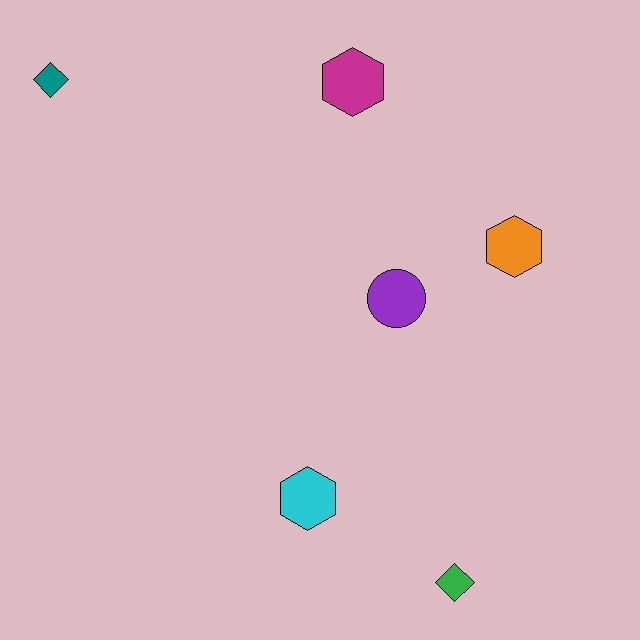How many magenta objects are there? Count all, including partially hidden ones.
There is 1 magenta object.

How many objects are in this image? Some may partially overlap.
There are 6 objects.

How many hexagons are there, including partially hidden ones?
There are 3 hexagons.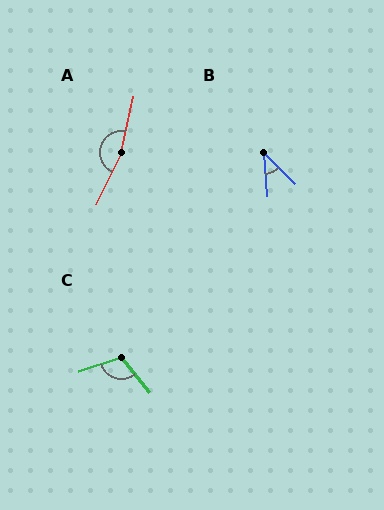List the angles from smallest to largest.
B (41°), C (111°), A (166°).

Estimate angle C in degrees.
Approximately 111 degrees.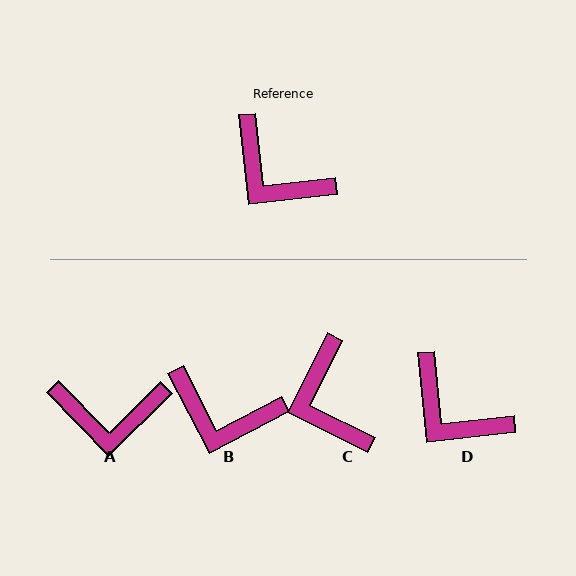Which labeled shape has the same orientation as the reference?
D.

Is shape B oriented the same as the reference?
No, it is off by about 22 degrees.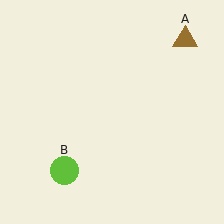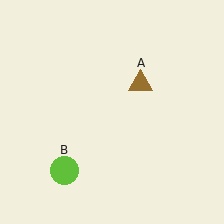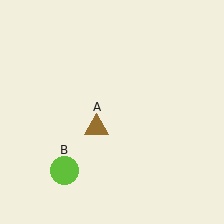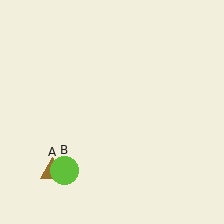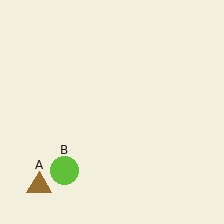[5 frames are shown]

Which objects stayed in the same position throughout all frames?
Lime circle (object B) remained stationary.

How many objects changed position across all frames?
1 object changed position: brown triangle (object A).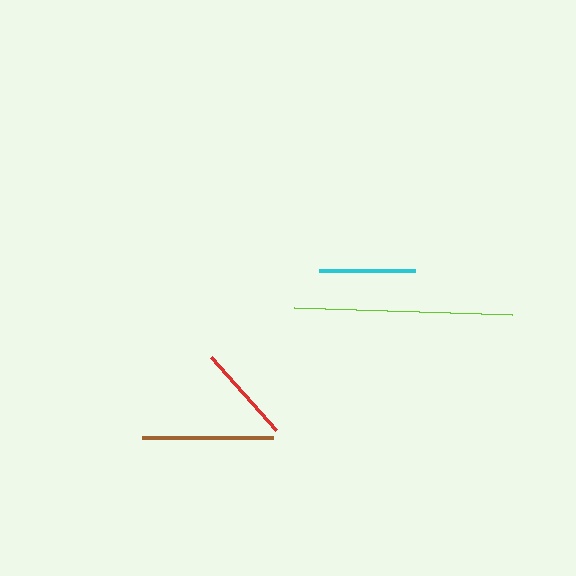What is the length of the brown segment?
The brown segment is approximately 130 pixels long.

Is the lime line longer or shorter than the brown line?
The lime line is longer than the brown line.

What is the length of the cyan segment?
The cyan segment is approximately 96 pixels long.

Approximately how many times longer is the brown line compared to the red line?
The brown line is approximately 1.3 times the length of the red line.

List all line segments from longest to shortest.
From longest to shortest: lime, brown, red, cyan.